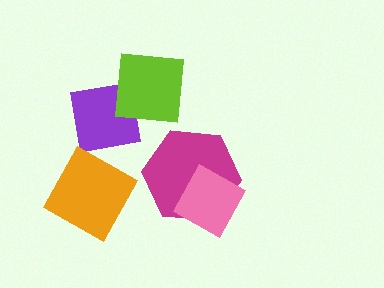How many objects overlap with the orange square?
0 objects overlap with the orange square.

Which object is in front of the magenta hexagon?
The pink square is in front of the magenta hexagon.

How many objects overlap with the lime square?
1 object overlaps with the lime square.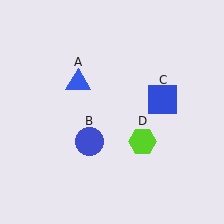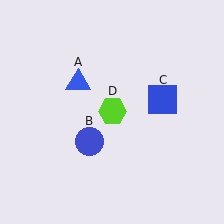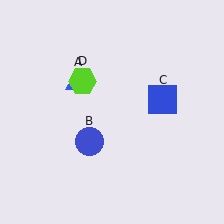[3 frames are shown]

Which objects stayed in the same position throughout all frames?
Blue triangle (object A) and blue circle (object B) and blue square (object C) remained stationary.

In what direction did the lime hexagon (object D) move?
The lime hexagon (object D) moved up and to the left.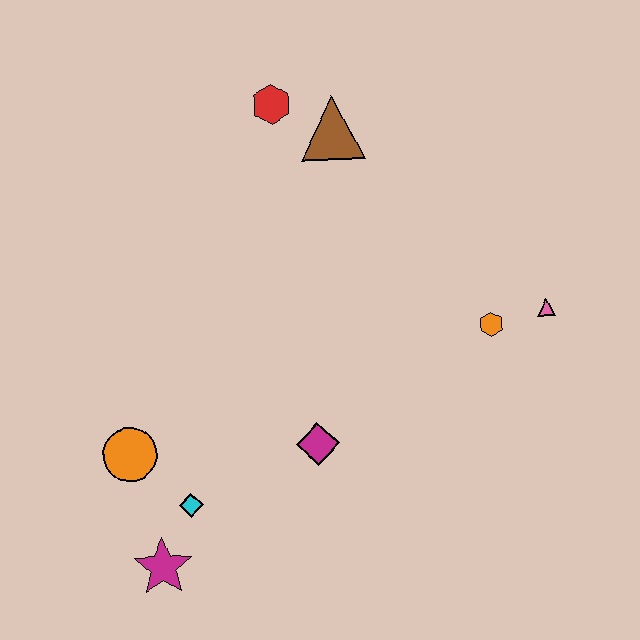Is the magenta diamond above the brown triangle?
No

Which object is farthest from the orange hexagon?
The magenta star is farthest from the orange hexagon.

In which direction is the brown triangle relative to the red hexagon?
The brown triangle is to the right of the red hexagon.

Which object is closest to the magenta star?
The cyan diamond is closest to the magenta star.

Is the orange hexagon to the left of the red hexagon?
No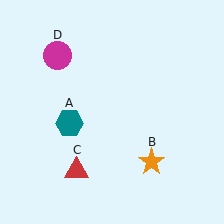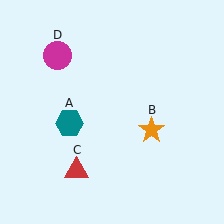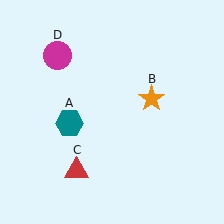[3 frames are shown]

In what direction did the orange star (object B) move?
The orange star (object B) moved up.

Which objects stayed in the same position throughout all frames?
Teal hexagon (object A) and red triangle (object C) and magenta circle (object D) remained stationary.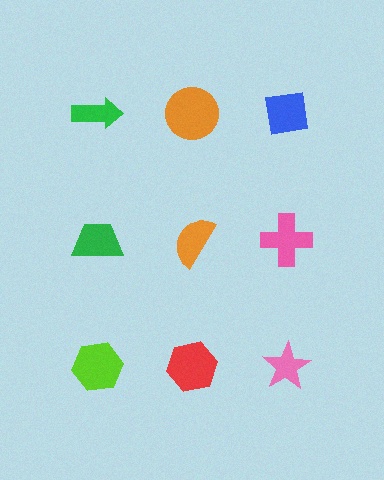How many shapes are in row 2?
3 shapes.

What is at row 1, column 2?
An orange circle.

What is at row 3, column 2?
A red hexagon.